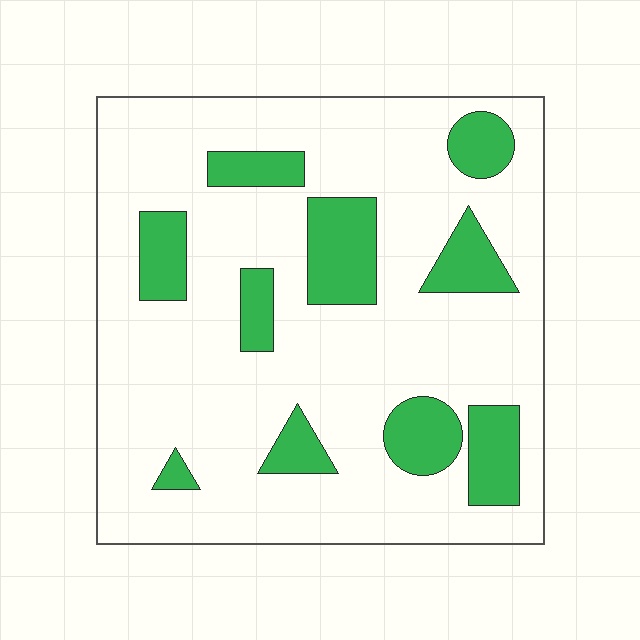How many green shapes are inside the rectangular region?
10.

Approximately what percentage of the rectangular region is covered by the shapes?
Approximately 20%.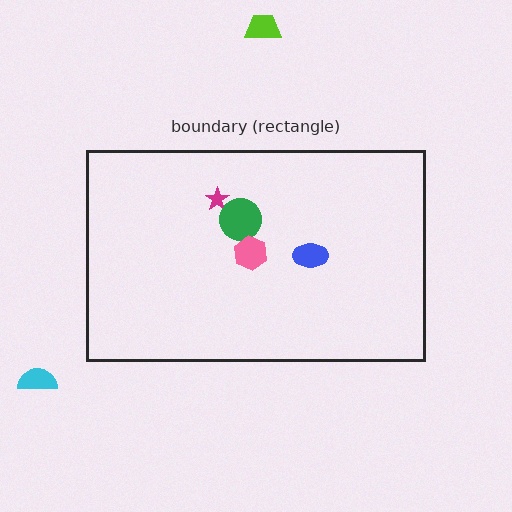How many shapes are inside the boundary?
4 inside, 2 outside.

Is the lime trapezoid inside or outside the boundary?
Outside.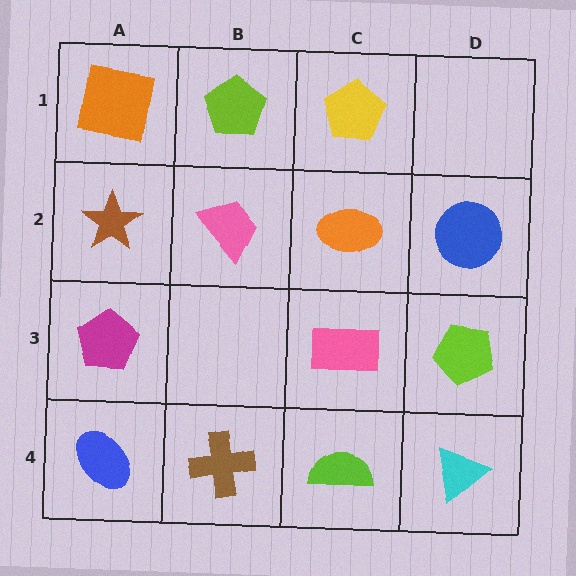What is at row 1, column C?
A yellow pentagon.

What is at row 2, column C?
An orange ellipse.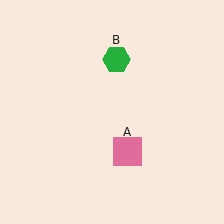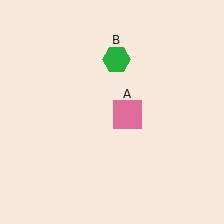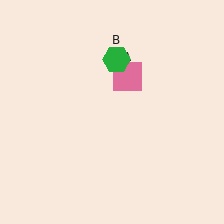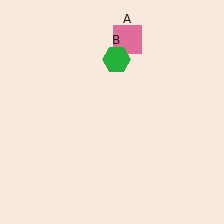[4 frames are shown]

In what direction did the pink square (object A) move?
The pink square (object A) moved up.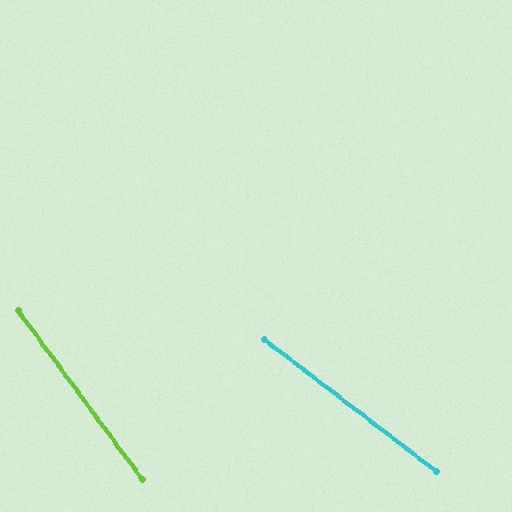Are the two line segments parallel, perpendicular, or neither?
Neither parallel nor perpendicular — they differ by about 16°.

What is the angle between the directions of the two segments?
Approximately 16 degrees.